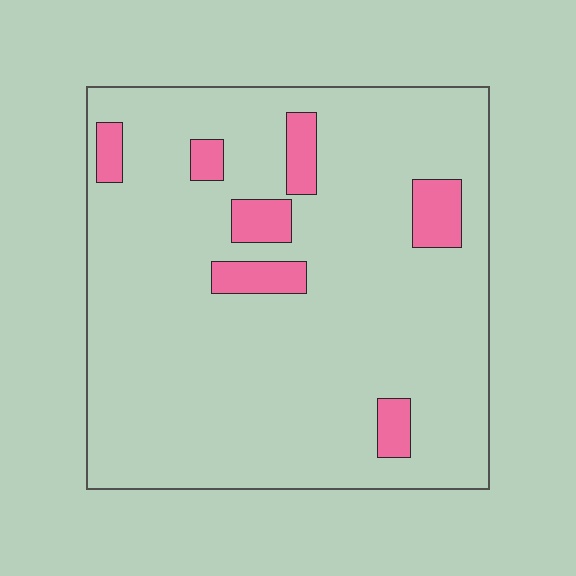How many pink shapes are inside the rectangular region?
7.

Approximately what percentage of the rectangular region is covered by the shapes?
Approximately 10%.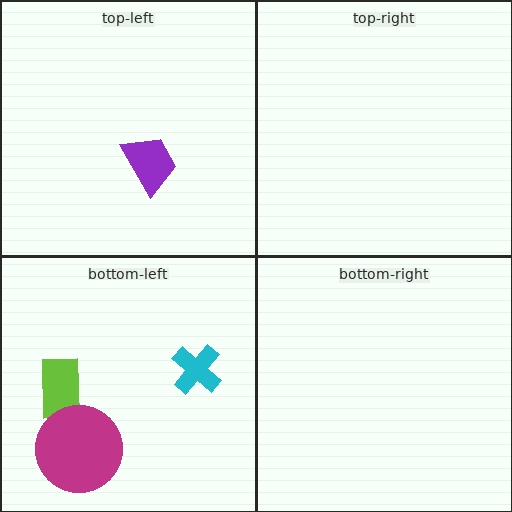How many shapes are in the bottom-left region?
3.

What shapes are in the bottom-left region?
The lime rectangle, the cyan cross, the magenta circle.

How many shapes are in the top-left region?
1.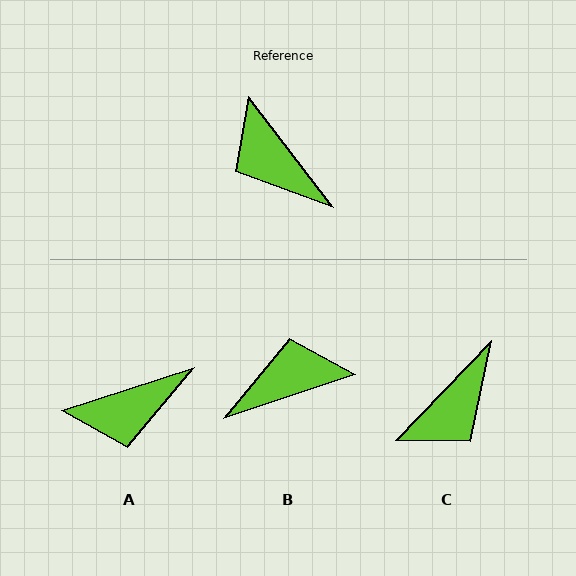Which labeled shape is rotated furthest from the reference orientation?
B, about 109 degrees away.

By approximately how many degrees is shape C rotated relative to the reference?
Approximately 99 degrees counter-clockwise.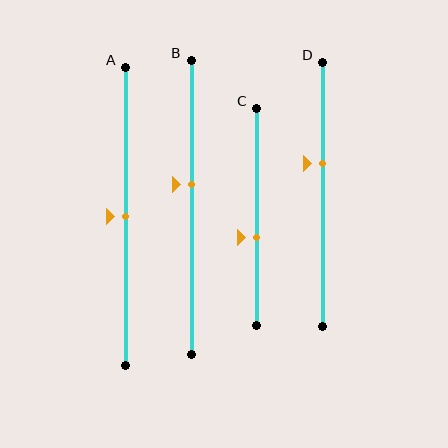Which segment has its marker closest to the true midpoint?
Segment A has its marker closest to the true midpoint.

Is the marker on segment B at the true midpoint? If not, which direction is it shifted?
No, the marker on segment B is shifted upward by about 8% of the segment length.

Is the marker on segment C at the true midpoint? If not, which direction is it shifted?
No, the marker on segment C is shifted downward by about 9% of the segment length.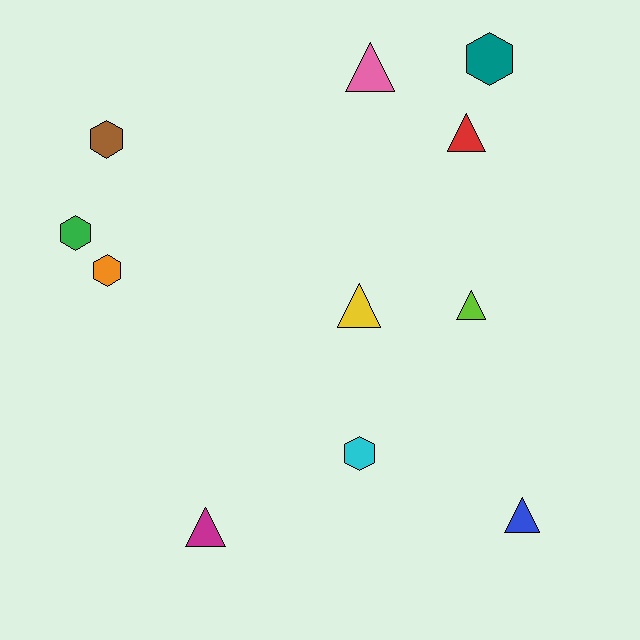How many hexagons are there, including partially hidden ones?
There are 5 hexagons.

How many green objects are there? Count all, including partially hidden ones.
There is 1 green object.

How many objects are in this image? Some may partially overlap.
There are 11 objects.